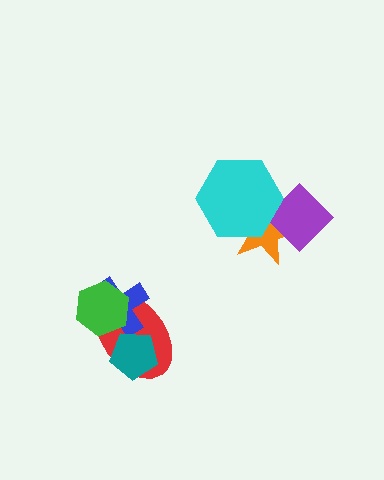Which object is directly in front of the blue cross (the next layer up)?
The green hexagon is directly in front of the blue cross.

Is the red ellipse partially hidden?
Yes, it is partially covered by another shape.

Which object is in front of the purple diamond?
The cyan hexagon is in front of the purple diamond.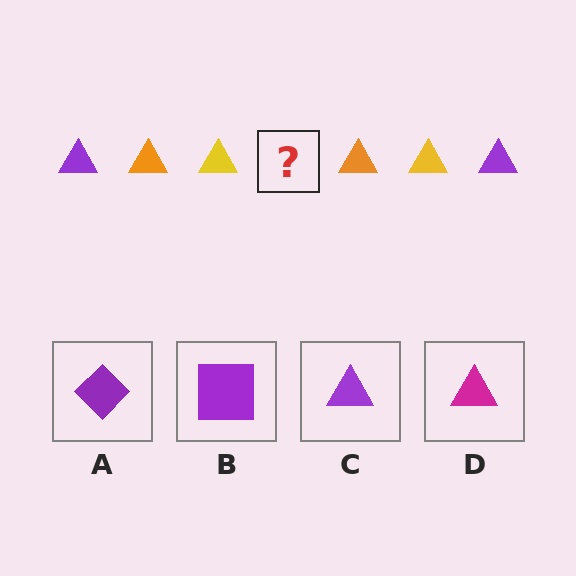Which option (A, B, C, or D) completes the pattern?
C.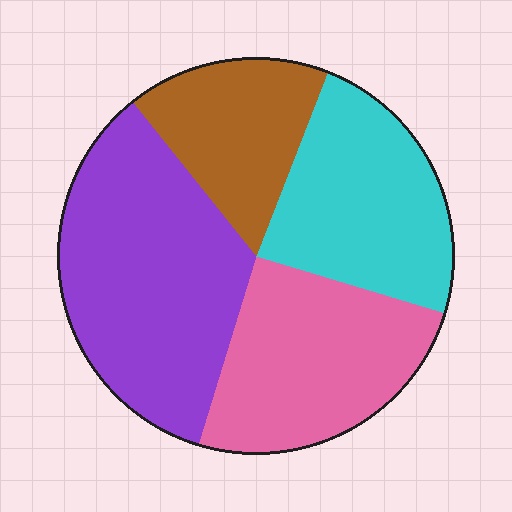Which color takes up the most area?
Purple, at roughly 35%.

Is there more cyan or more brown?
Cyan.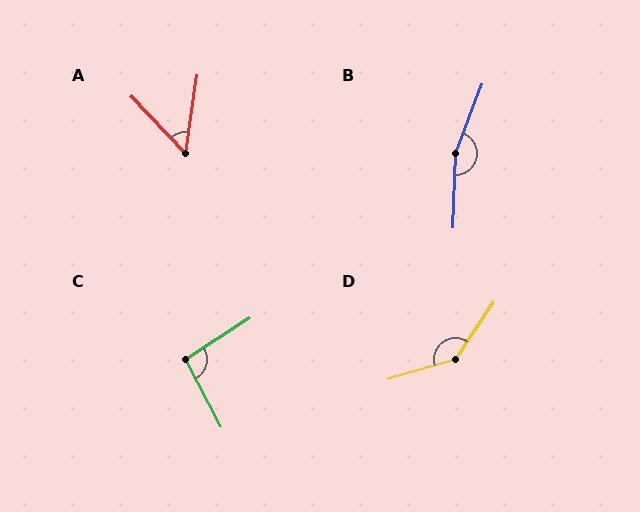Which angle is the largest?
B, at approximately 161 degrees.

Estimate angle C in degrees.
Approximately 95 degrees.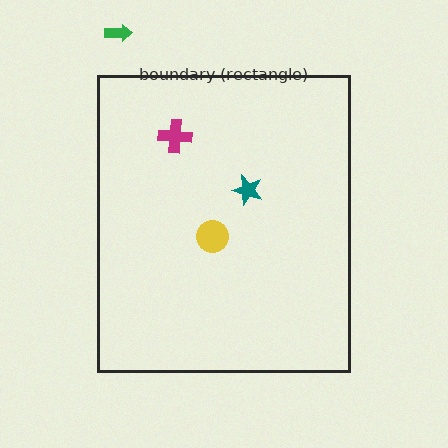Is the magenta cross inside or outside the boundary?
Inside.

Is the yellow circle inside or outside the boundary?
Inside.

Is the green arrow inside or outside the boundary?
Outside.